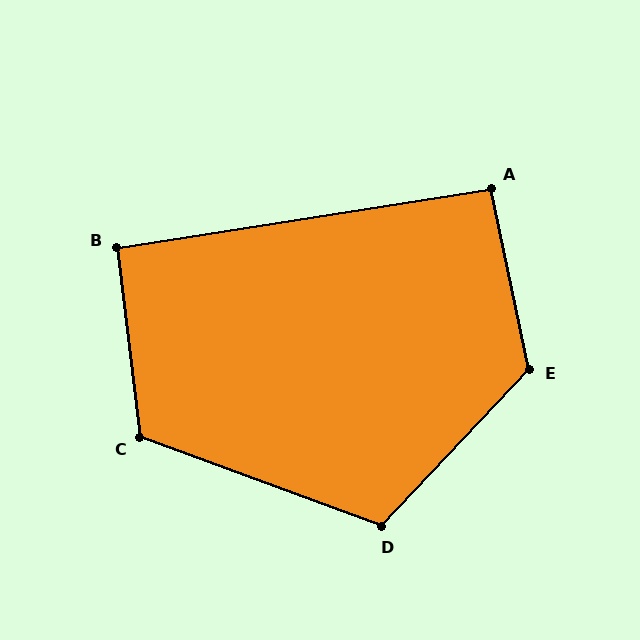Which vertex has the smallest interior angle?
B, at approximately 92 degrees.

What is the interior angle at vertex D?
Approximately 113 degrees (obtuse).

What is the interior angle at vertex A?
Approximately 93 degrees (approximately right).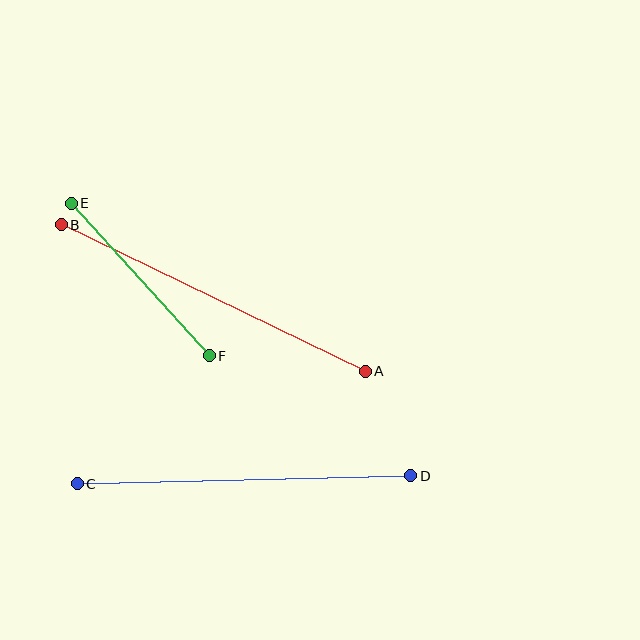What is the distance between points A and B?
The distance is approximately 338 pixels.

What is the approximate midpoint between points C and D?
The midpoint is at approximately (244, 480) pixels.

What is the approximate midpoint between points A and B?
The midpoint is at approximately (213, 298) pixels.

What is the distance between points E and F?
The distance is approximately 206 pixels.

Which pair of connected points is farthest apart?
Points A and B are farthest apart.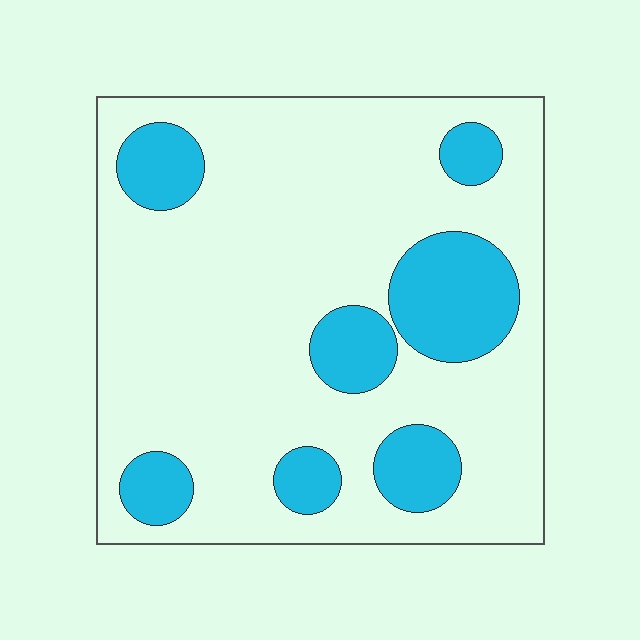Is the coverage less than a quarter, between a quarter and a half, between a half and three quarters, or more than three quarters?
Less than a quarter.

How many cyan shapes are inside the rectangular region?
7.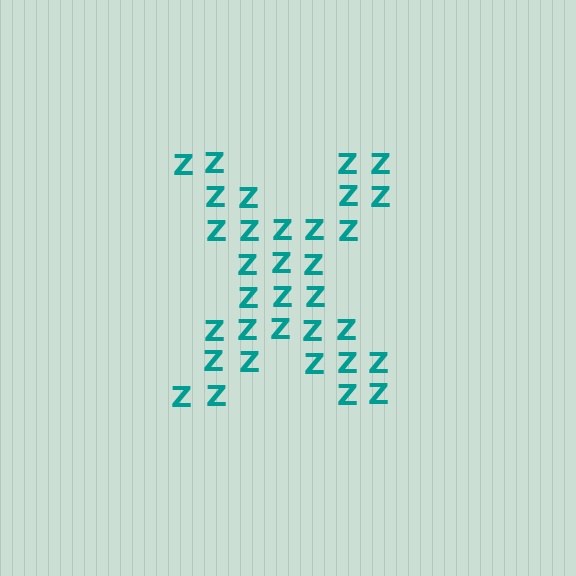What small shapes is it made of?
It is made of small letter Z's.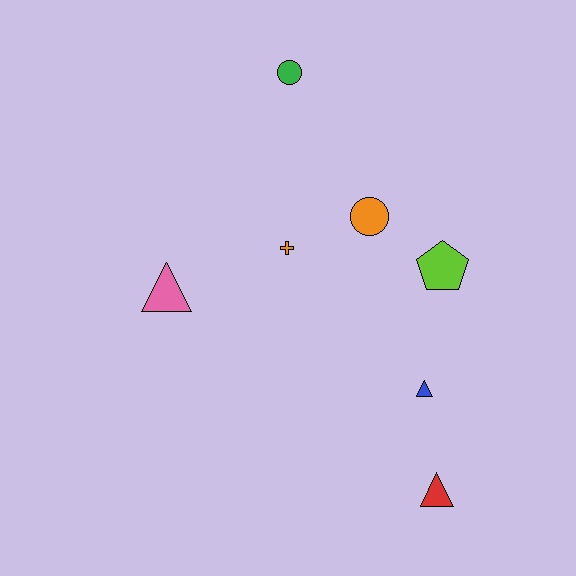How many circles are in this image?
There are 2 circles.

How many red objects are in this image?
There is 1 red object.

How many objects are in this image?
There are 7 objects.